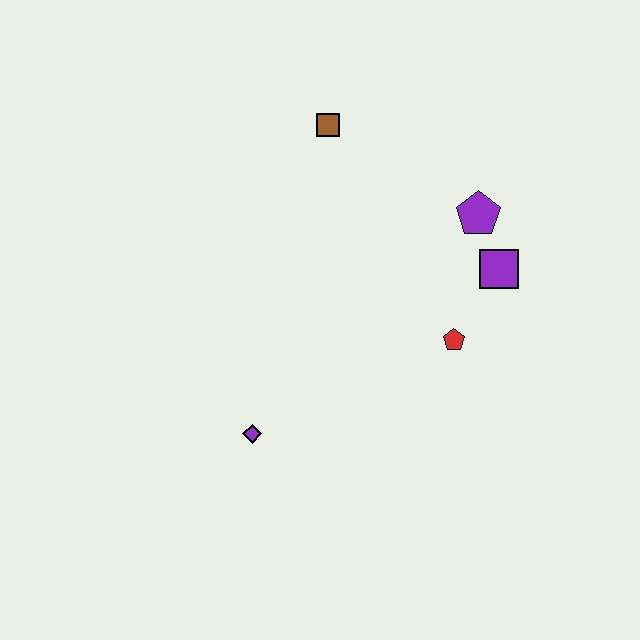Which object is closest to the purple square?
The purple pentagon is closest to the purple square.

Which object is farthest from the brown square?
The purple diamond is farthest from the brown square.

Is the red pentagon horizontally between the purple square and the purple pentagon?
No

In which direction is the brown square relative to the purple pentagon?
The brown square is to the left of the purple pentagon.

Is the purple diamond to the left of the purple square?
Yes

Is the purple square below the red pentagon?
No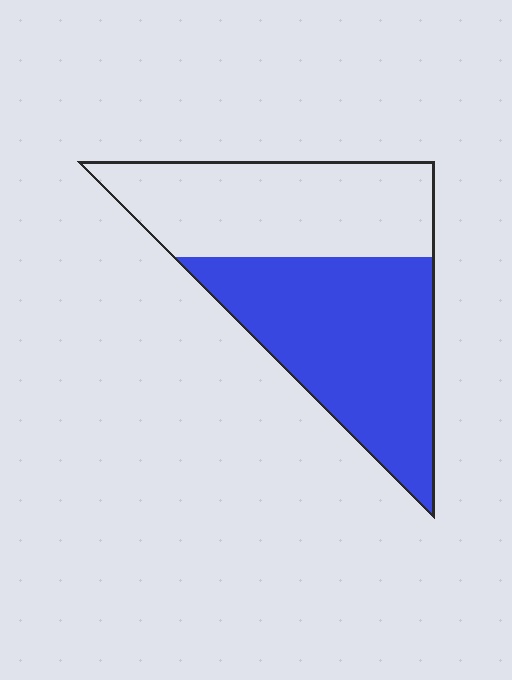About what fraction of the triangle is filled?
About one half (1/2).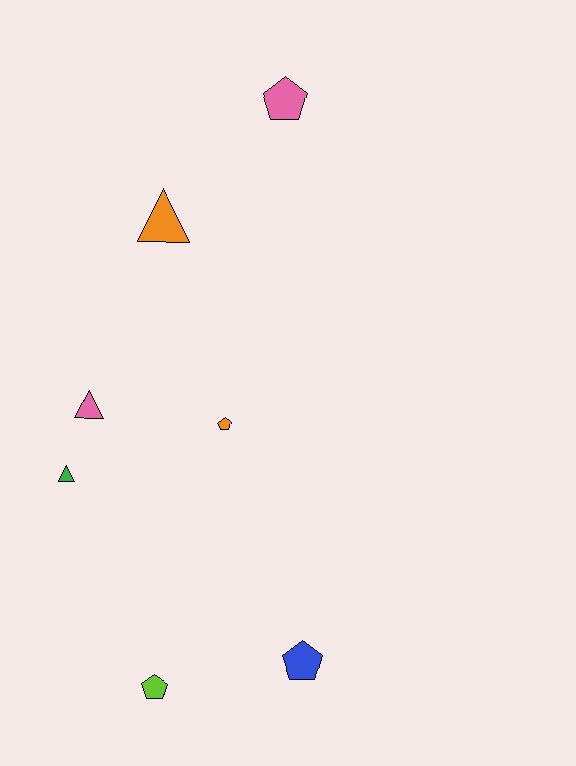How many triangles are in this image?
There are 3 triangles.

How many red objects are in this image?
There are no red objects.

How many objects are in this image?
There are 7 objects.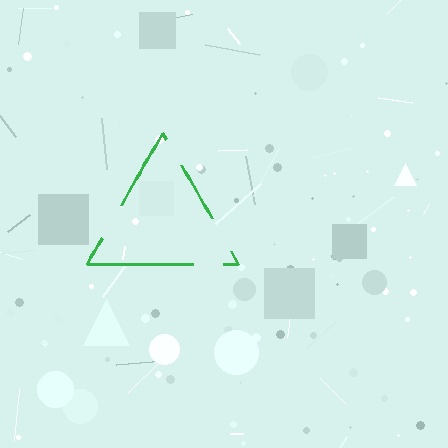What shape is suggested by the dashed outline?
The dashed outline suggests a triangle.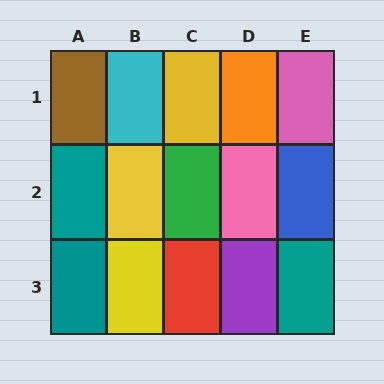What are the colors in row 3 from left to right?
Teal, yellow, red, purple, teal.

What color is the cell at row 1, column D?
Orange.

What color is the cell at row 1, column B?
Cyan.